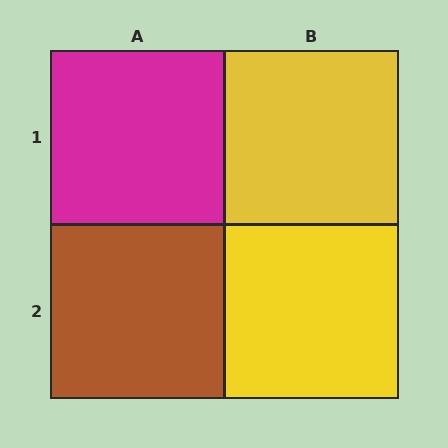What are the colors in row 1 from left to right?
Magenta, yellow.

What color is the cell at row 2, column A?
Brown.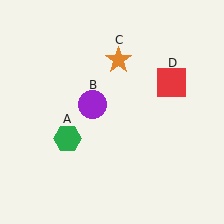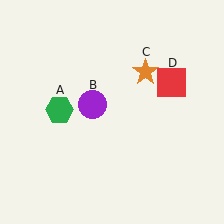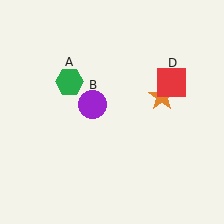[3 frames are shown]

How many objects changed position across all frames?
2 objects changed position: green hexagon (object A), orange star (object C).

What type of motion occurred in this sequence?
The green hexagon (object A), orange star (object C) rotated clockwise around the center of the scene.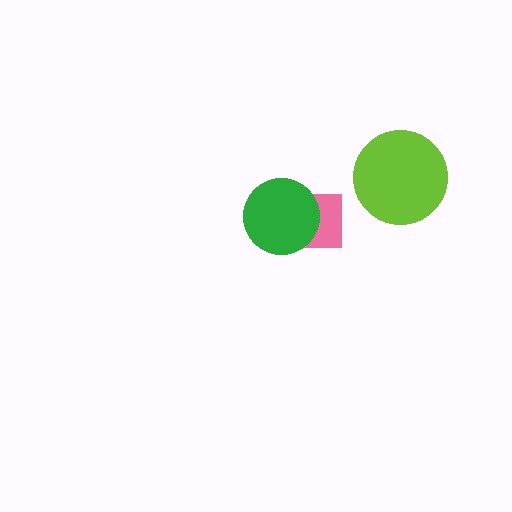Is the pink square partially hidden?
Yes, it is partially covered by another shape.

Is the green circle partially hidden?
No, no other shape covers it.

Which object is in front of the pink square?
The green circle is in front of the pink square.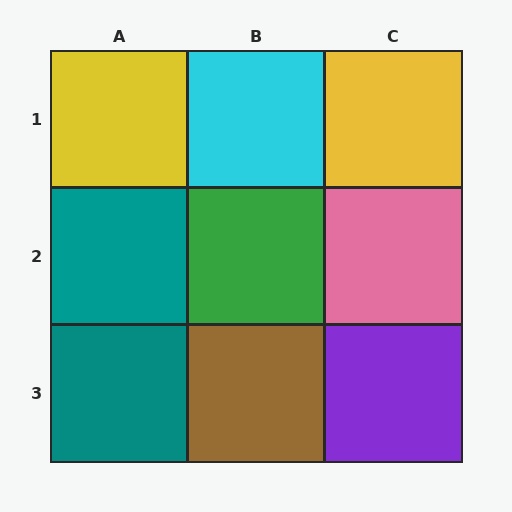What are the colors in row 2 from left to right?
Teal, green, pink.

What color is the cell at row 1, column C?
Yellow.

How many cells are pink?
1 cell is pink.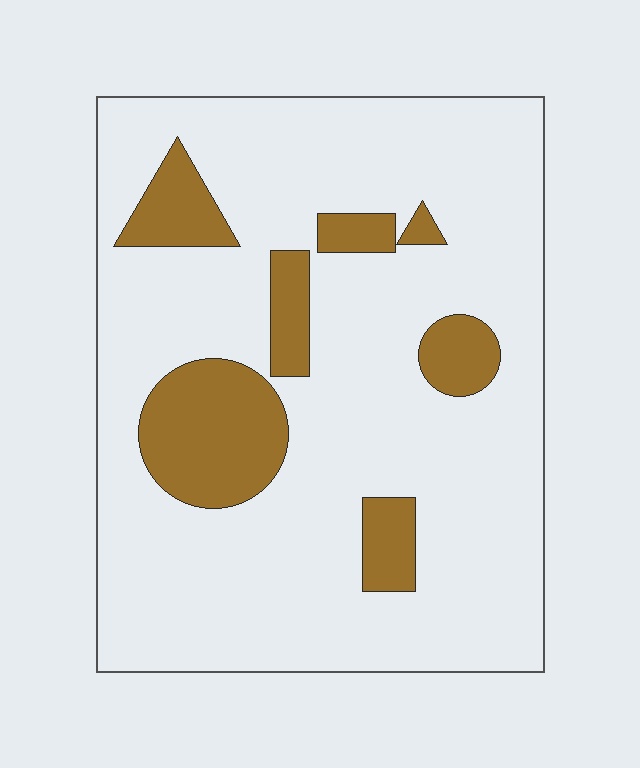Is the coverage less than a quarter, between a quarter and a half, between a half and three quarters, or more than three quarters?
Less than a quarter.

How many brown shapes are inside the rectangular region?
7.